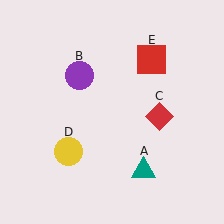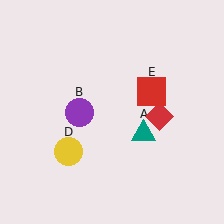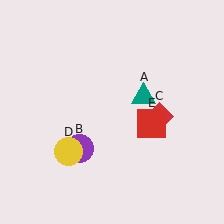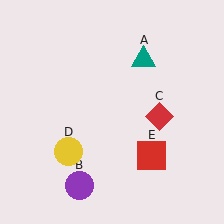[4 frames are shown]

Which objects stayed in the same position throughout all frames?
Red diamond (object C) and yellow circle (object D) remained stationary.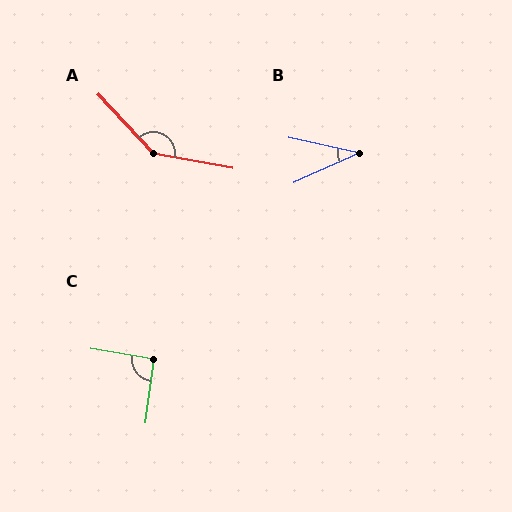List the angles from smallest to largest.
B (36°), C (92°), A (143°).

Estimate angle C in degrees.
Approximately 92 degrees.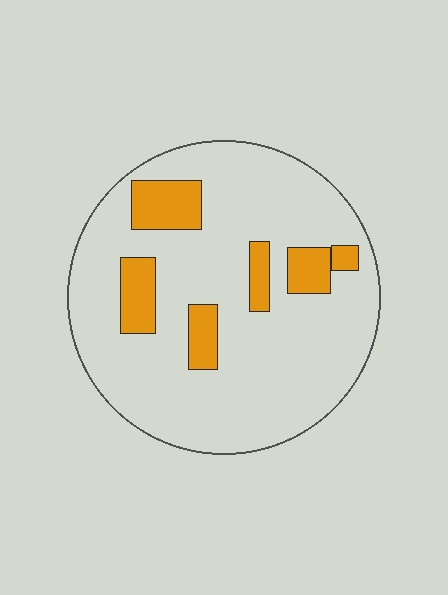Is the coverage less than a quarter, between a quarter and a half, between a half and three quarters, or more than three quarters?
Less than a quarter.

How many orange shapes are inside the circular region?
6.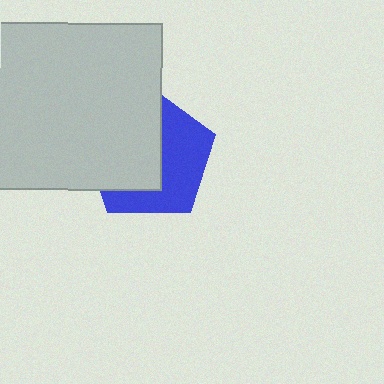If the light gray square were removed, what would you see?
You would see the complete blue pentagon.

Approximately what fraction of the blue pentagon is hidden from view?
Roughly 53% of the blue pentagon is hidden behind the light gray square.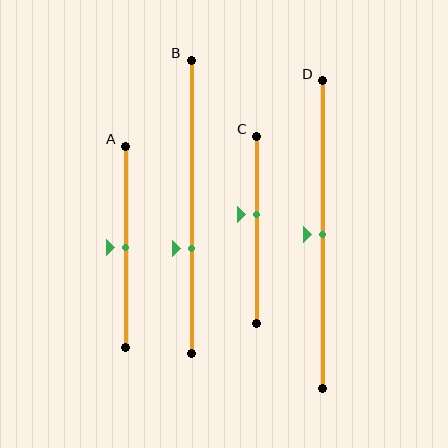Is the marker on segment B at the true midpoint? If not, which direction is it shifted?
No, the marker on segment B is shifted downward by about 14% of the segment length.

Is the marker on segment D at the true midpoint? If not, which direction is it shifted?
Yes, the marker on segment D is at the true midpoint.